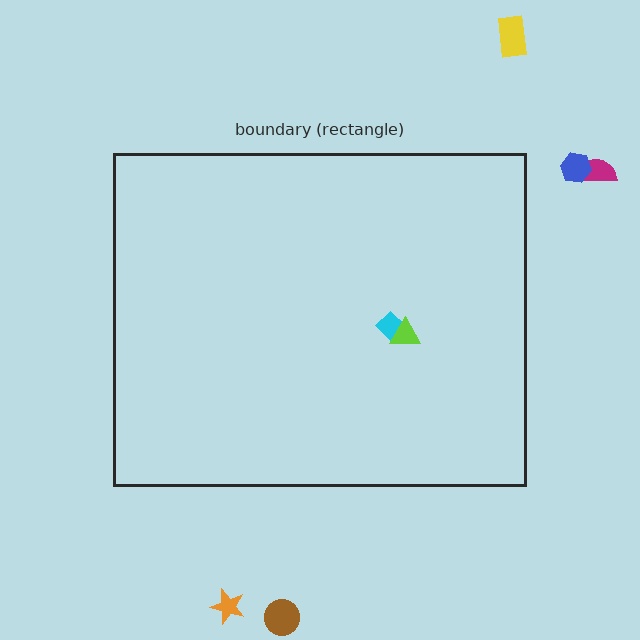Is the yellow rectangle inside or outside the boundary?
Outside.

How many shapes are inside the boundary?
2 inside, 5 outside.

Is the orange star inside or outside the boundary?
Outside.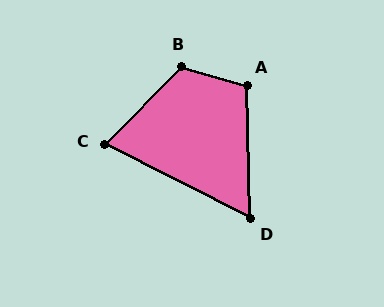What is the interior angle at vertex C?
Approximately 72 degrees (acute).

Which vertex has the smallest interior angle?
D, at approximately 62 degrees.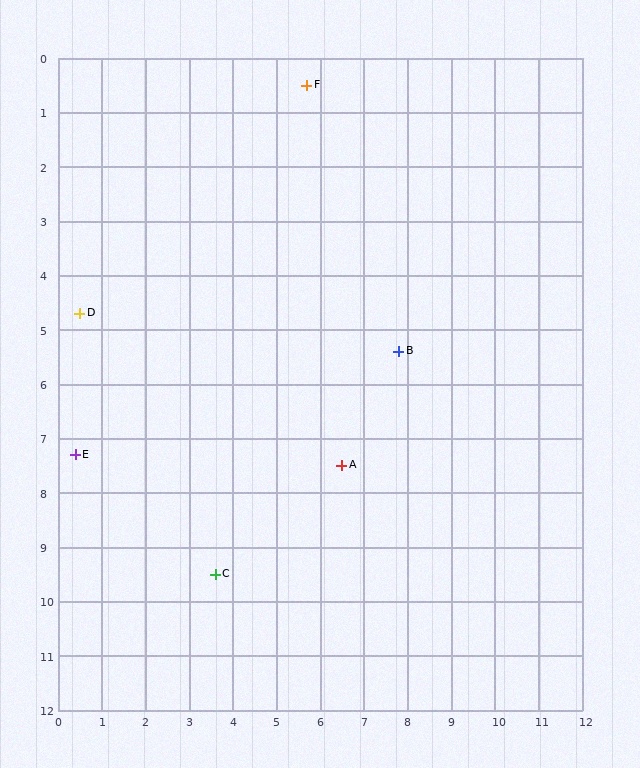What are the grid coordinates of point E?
Point E is at approximately (0.4, 7.3).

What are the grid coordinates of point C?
Point C is at approximately (3.6, 9.5).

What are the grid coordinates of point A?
Point A is at approximately (6.5, 7.5).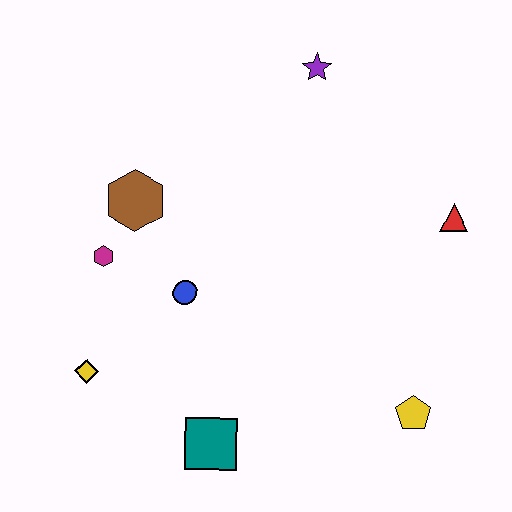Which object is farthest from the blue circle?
The red triangle is farthest from the blue circle.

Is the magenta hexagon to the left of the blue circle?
Yes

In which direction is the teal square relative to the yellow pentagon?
The teal square is to the left of the yellow pentagon.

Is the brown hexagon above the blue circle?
Yes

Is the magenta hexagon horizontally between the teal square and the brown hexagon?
No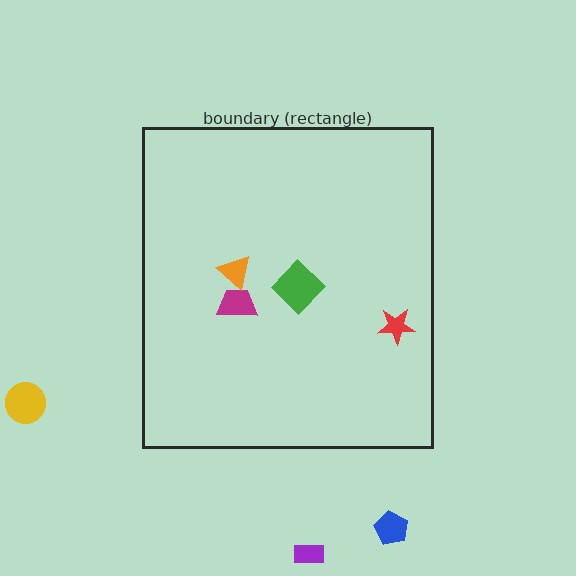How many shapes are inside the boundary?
4 inside, 3 outside.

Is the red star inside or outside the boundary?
Inside.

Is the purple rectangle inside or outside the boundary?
Outside.